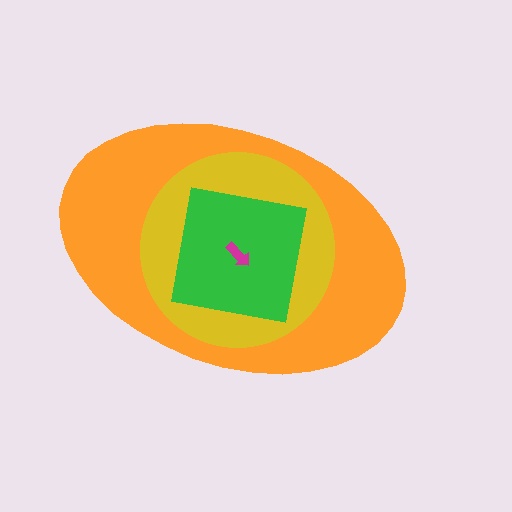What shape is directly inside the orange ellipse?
The yellow circle.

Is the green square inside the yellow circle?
Yes.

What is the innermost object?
The magenta arrow.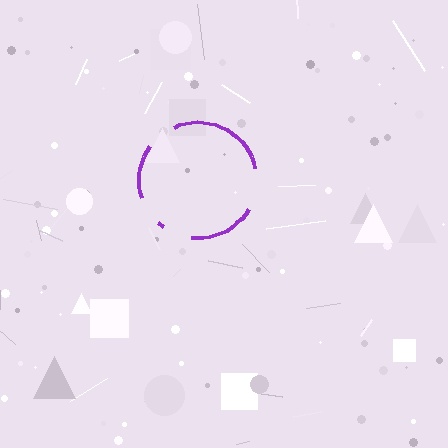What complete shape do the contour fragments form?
The contour fragments form a circle.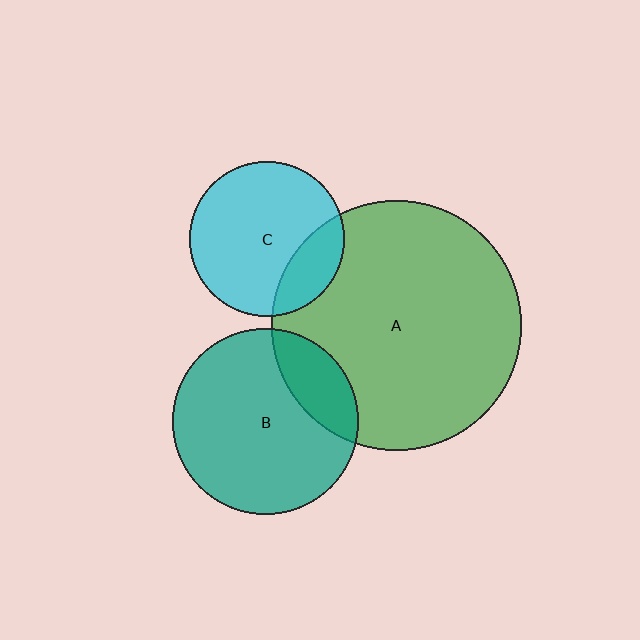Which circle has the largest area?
Circle A (green).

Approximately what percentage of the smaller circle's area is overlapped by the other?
Approximately 20%.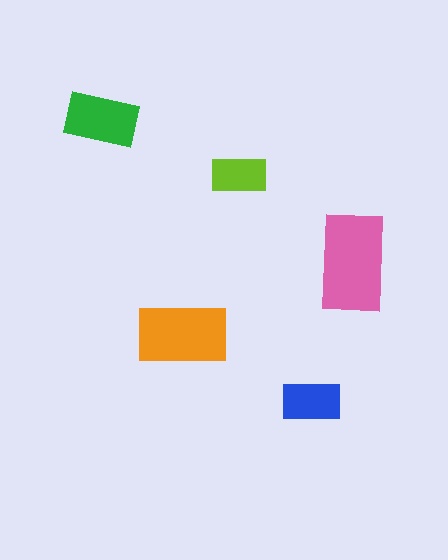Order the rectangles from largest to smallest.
the pink one, the orange one, the green one, the blue one, the lime one.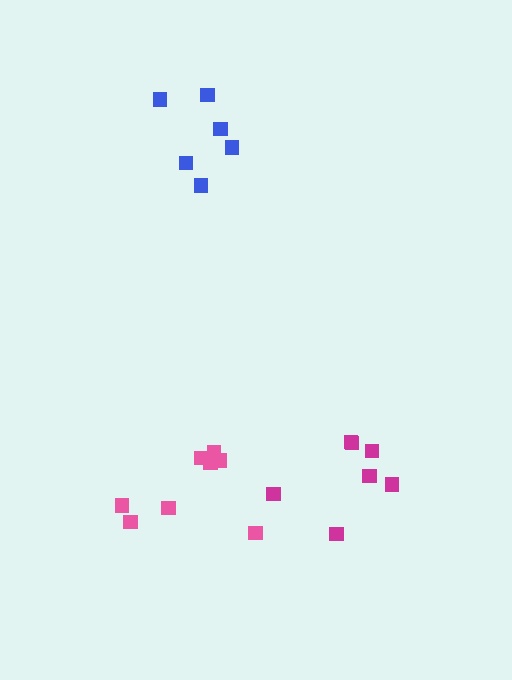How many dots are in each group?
Group 1: 8 dots, Group 2: 6 dots, Group 3: 7 dots (21 total).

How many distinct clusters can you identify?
There are 3 distinct clusters.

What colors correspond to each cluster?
The clusters are colored: pink, blue, magenta.